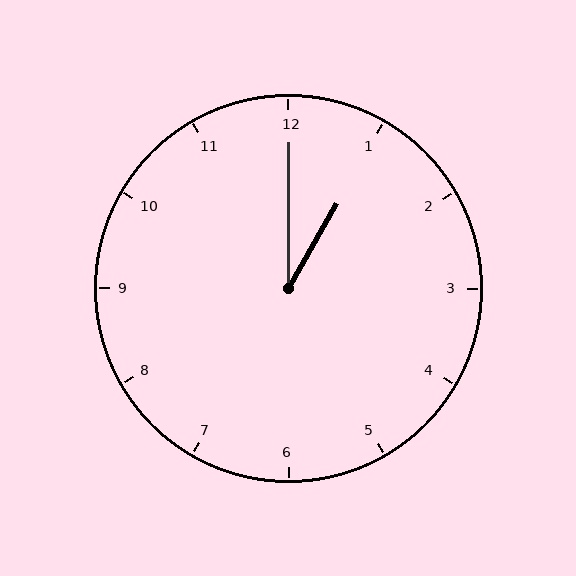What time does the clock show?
1:00.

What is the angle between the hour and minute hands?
Approximately 30 degrees.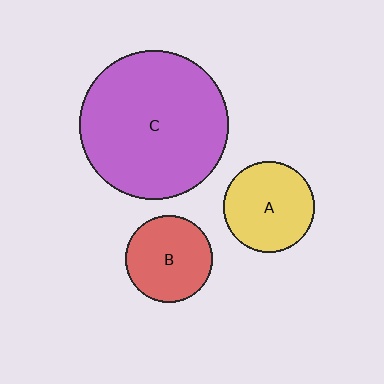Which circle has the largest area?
Circle C (purple).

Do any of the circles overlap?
No, none of the circles overlap.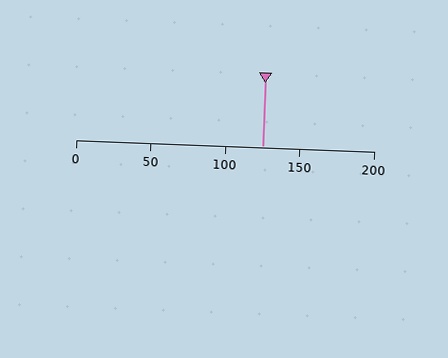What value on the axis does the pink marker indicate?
The marker indicates approximately 125.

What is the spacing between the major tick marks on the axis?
The major ticks are spaced 50 apart.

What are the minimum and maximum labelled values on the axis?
The axis runs from 0 to 200.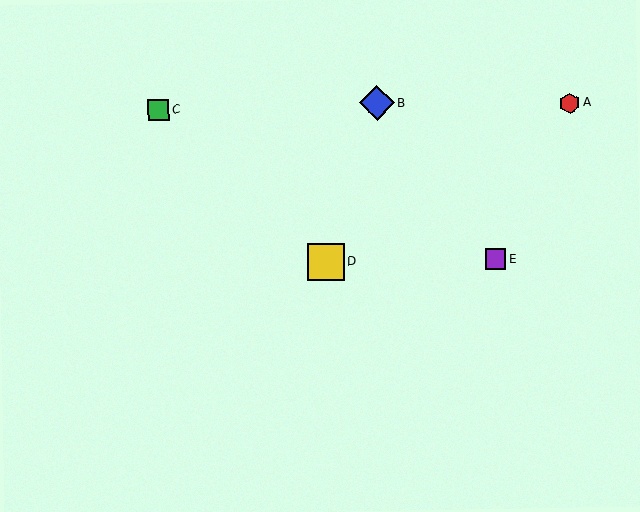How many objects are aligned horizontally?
2 objects (D, E) are aligned horizontally.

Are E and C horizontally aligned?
No, E is at y≈259 and C is at y≈110.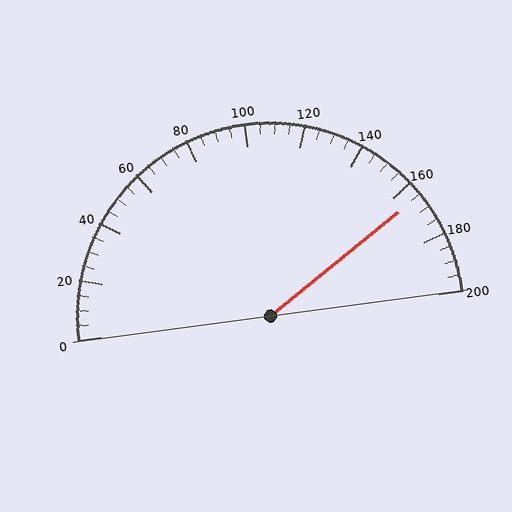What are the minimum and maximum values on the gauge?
The gauge ranges from 0 to 200.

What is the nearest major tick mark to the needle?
The nearest major tick mark is 160.